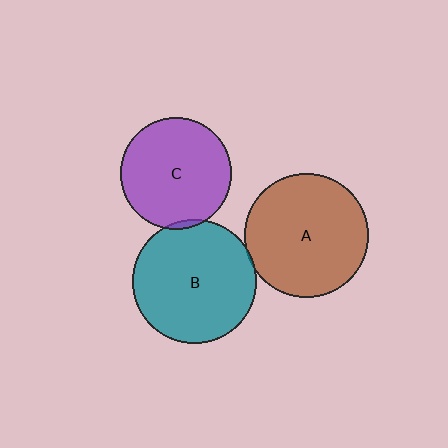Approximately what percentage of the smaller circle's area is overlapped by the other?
Approximately 5%.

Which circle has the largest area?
Circle B (teal).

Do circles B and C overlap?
Yes.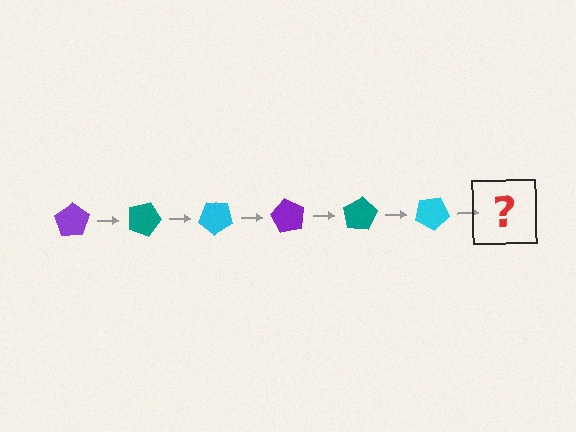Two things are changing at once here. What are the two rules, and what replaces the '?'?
The two rules are that it rotates 20 degrees each step and the color cycles through purple, teal, and cyan. The '?' should be a purple pentagon, rotated 120 degrees from the start.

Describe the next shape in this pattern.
It should be a purple pentagon, rotated 120 degrees from the start.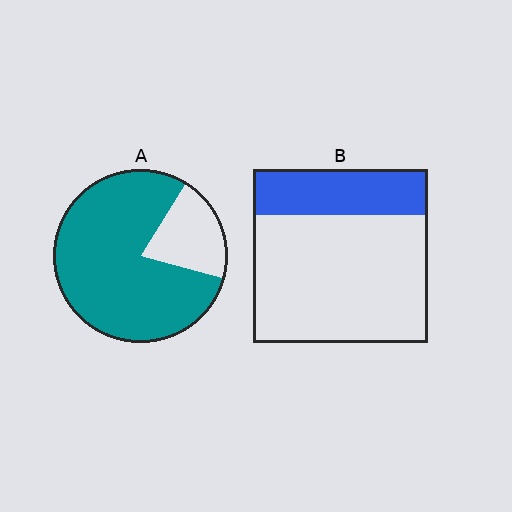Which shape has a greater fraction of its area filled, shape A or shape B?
Shape A.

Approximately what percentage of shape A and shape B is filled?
A is approximately 80% and B is approximately 25%.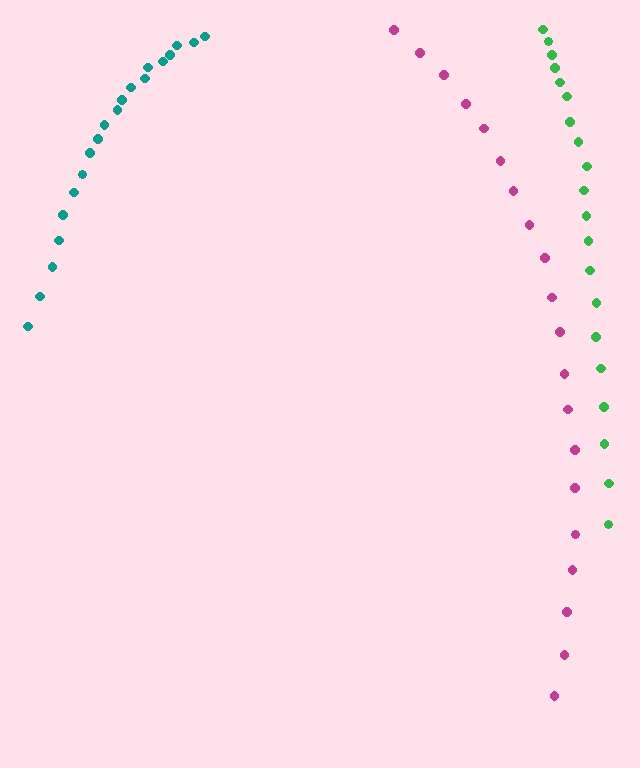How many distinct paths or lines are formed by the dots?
There are 3 distinct paths.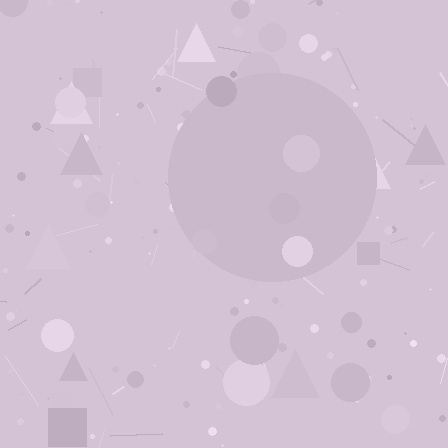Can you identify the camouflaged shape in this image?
The camouflaged shape is a circle.